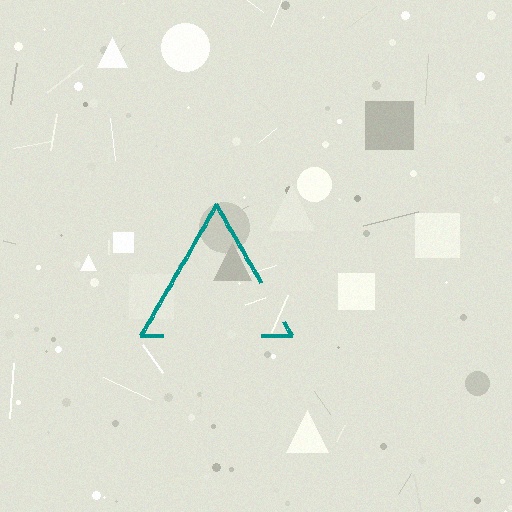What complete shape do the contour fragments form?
The contour fragments form a triangle.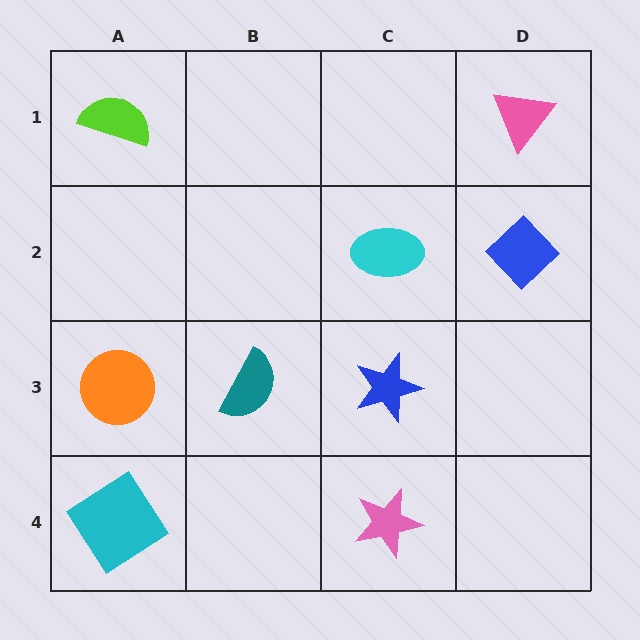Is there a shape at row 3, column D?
No, that cell is empty.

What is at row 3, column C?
A blue star.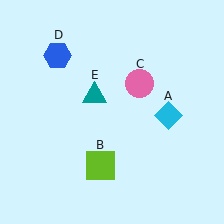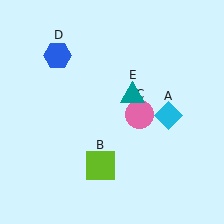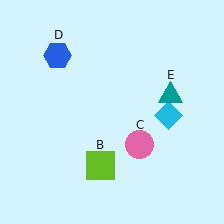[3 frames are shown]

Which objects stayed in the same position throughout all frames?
Cyan diamond (object A) and lime square (object B) and blue hexagon (object D) remained stationary.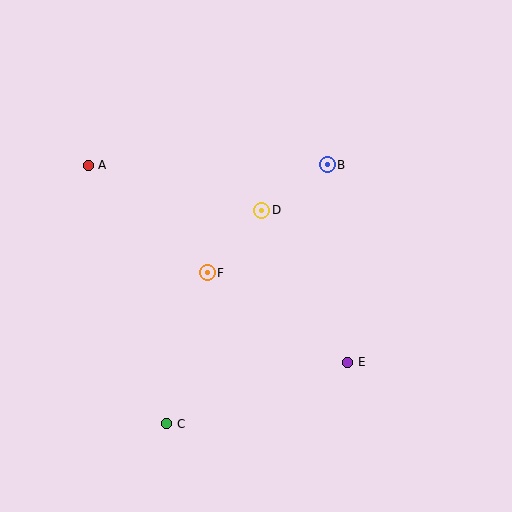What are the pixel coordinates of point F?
Point F is at (207, 273).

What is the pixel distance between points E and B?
The distance between E and B is 198 pixels.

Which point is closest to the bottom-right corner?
Point E is closest to the bottom-right corner.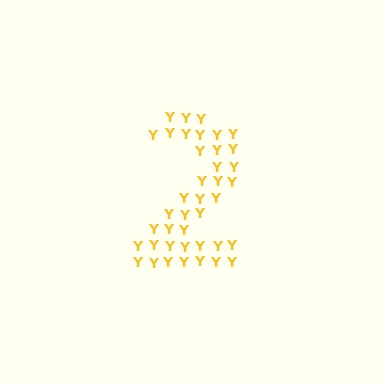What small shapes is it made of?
It is made of small letter Y's.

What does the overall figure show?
The overall figure shows the digit 2.